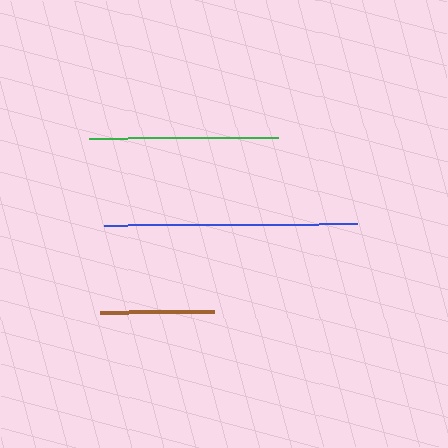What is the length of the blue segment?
The blue segment is approximately 253 pixels long.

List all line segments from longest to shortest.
From longest to shortest: blue, green, brown.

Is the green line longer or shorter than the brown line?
The green line is longer than the brown line.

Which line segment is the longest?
The blue line is the longest at approximately 253 pixels.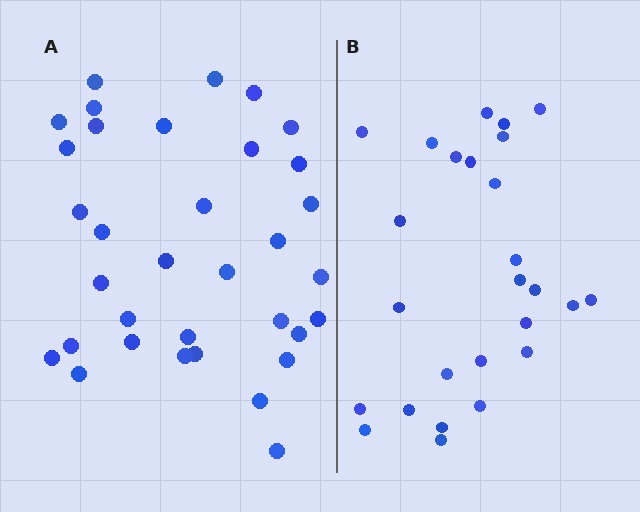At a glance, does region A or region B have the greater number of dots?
Region A (the left region) has more dots.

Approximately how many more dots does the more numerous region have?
Region A has roughly 8 or so more dots than region B.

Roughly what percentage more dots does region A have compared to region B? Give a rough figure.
About 30% more.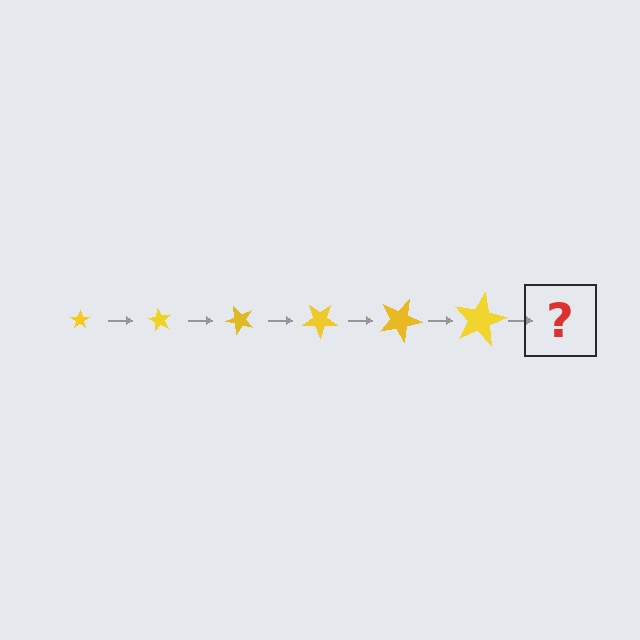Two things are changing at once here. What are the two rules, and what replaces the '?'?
The two rules are that the star grows larger each step and it rotates 60 degrees each step. The '?' should be a star, larger than the previous one and rotated 360 degrees from the start.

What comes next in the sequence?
The next element should be a star, larger than the previous one and rotated 360 degrees from the start.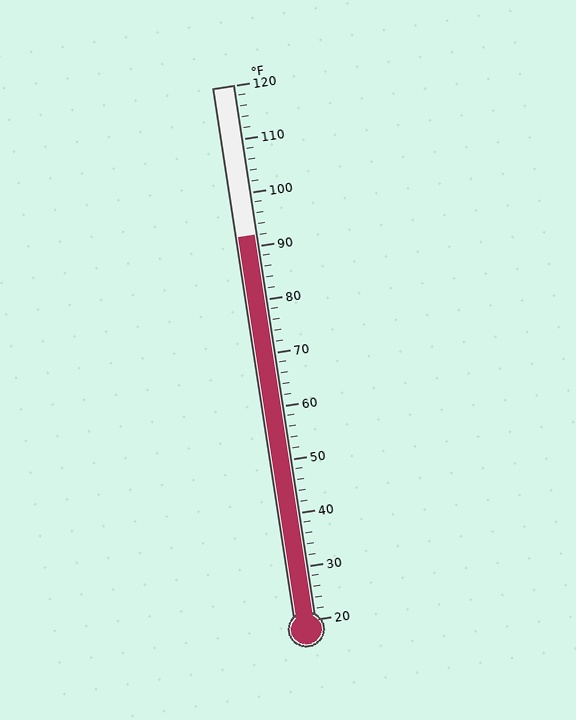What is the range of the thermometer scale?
The thermometer scale ranges from 20°F to 120°F.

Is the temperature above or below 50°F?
The temperature is above 50°F.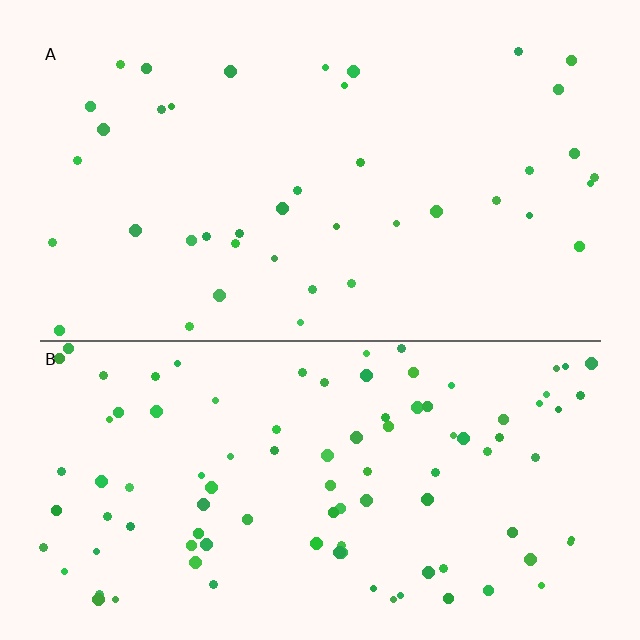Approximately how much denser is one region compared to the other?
Approximately 2.4× — region B over region A.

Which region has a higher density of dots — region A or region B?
B (the bottom).